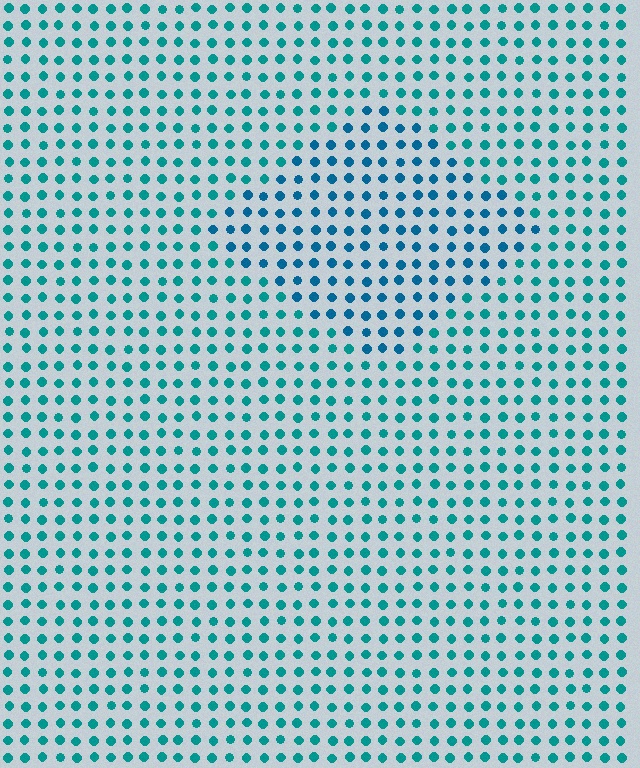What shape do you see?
I see a diamond.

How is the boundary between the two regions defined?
The boundary is defined purely by a slight shift in hue (about 22 degrees). Spacing, size, and orientation are identical on both sides.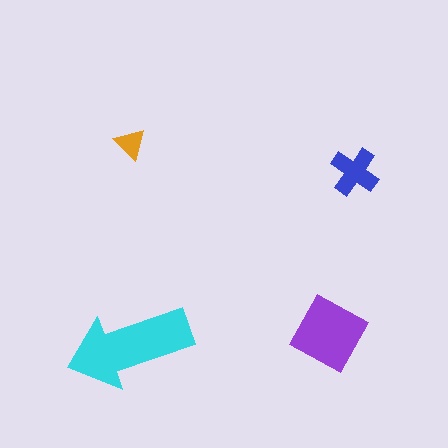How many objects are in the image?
There are 4 objects in the image.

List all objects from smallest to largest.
The orange triangle, the blue cross, the purple square, the cyan arrow.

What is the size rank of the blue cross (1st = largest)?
3rd.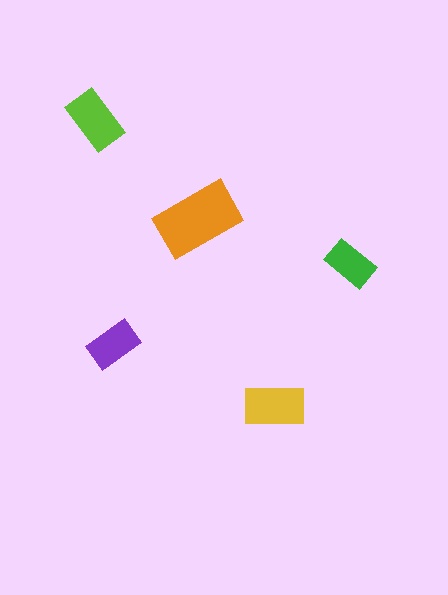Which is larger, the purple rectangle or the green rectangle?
The purple one.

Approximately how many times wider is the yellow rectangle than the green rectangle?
About 1.5 times wider.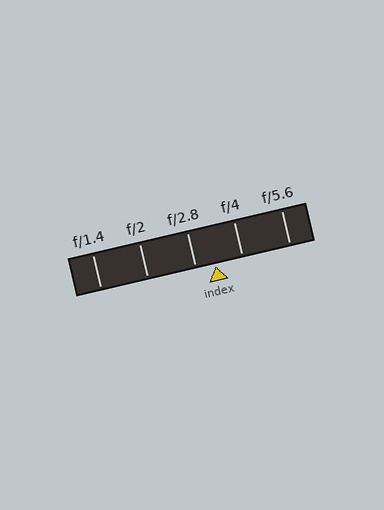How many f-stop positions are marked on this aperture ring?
There are 5 f-stop positions marked.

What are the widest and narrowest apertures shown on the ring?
The widest aperture shown is f/1.4 and the narrowest is f/5.6.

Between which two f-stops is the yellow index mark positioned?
The index mark is between f/2.8 and f/4.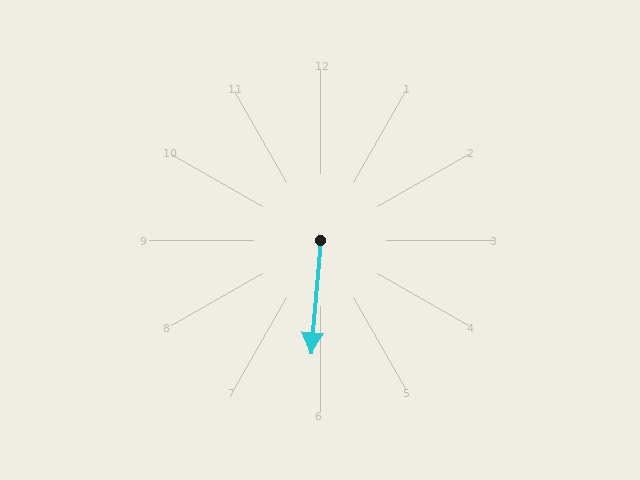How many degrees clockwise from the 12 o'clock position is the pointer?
Approximately 185 degrees.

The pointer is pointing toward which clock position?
Roughly 6 o'clock.